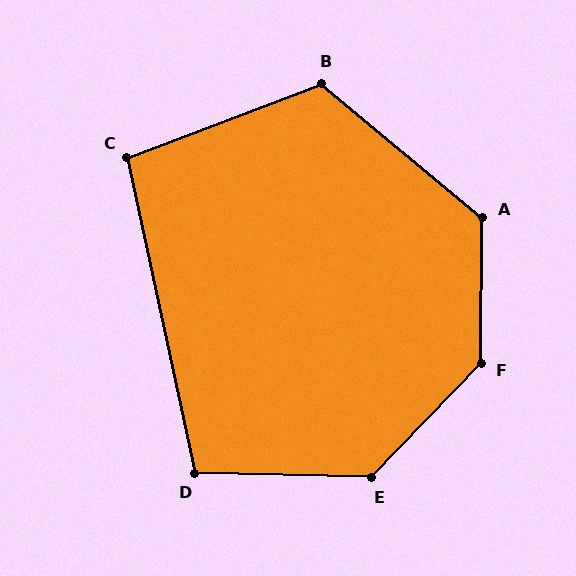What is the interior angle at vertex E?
Approximately 132 degrees (obtuse).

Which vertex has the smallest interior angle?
C, at approximately 99 degrees.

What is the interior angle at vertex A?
Approximately 129 degrees (obtuse).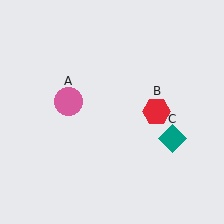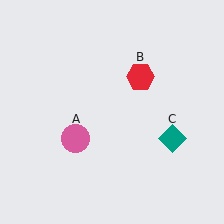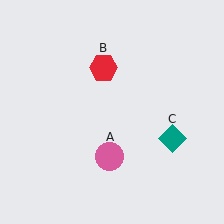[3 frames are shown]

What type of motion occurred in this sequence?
The pink circle (object A), red hexagon (object B) rotated counterclockwise around the center of the scene.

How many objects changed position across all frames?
2 objects changed position: pink circle (object A), red hexagon (object B).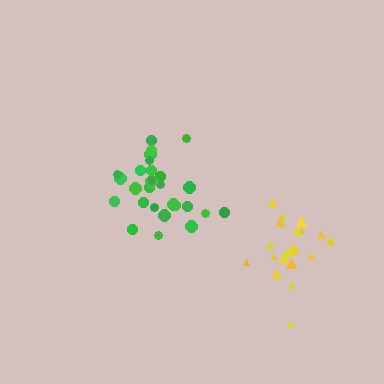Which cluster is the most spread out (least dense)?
Green.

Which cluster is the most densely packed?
Yellow.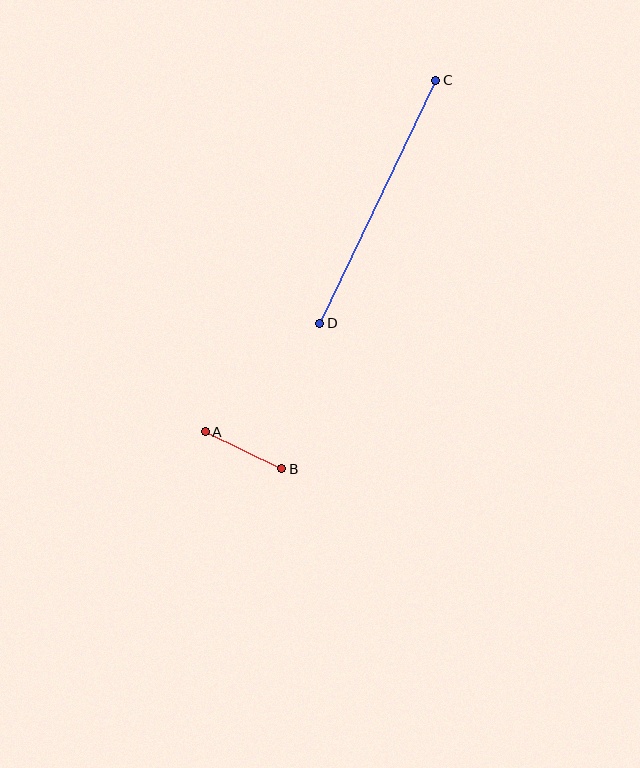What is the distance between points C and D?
The distance is approximately 269 pixels.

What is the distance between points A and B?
The distance is approximately 85 pixels.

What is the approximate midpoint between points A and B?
The midpoint is at approximately (243, 450) pixels.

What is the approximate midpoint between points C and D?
The midpoint is at approximately (378, 202) pixels.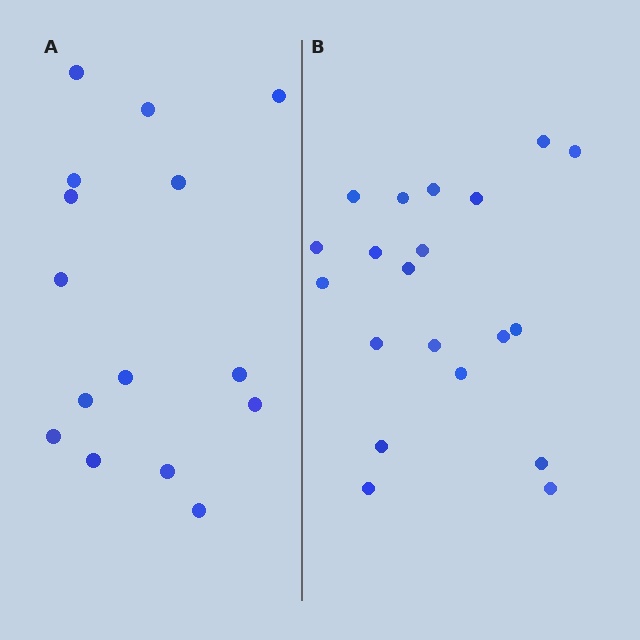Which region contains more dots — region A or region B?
Region B (the right region) has more dots.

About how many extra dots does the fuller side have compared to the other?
Region B has about 5 more dots than region A.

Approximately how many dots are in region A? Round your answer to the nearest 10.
About 20 dots. (The exact count is 15, which rounds to 20.)